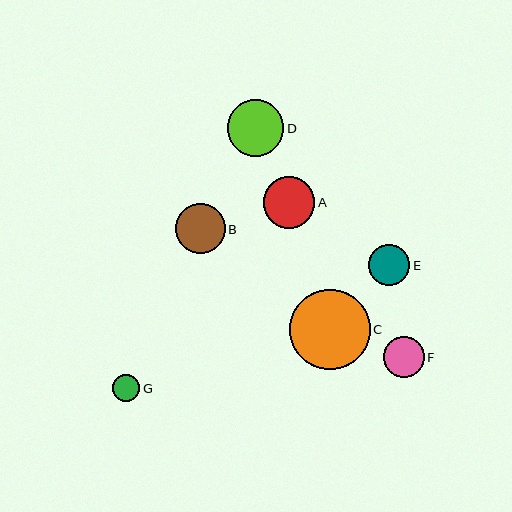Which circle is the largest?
Circle C is the largest with a size of approximately 81 pixels.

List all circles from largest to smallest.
From largest to smallest: C, D, A, B, E, F, G.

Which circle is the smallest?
Circle G is the smallest with a size of approximately 27 pixels.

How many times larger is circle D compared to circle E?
Circle D is approximately 1.4 times the size of circle E.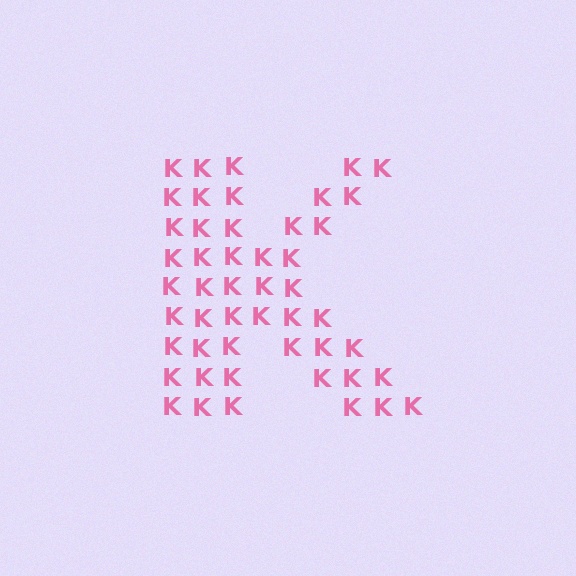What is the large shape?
The large shape is the letter K.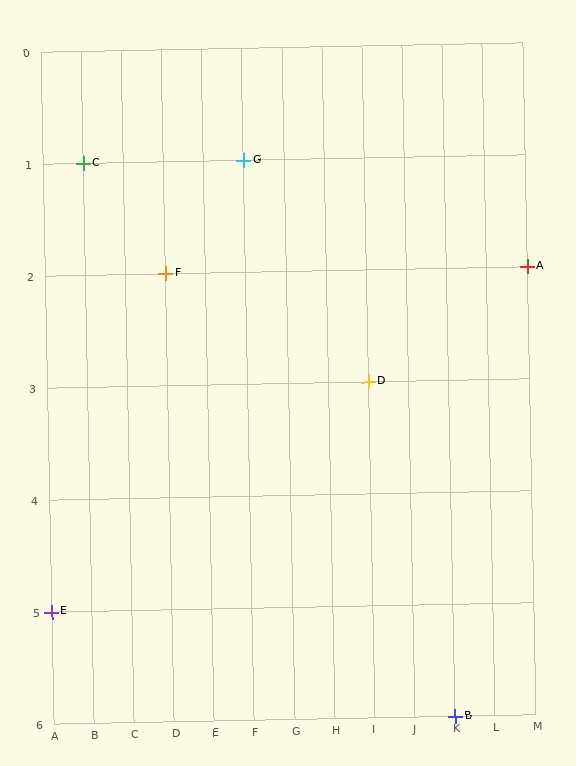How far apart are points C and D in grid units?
Points C and D are 7 columns and 2 rows apart (about 7.3 grid units diagonally).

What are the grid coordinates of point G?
Point G is at grid coordinates (F, 1).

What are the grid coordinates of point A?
Point A is at grid coordinates (M, 2).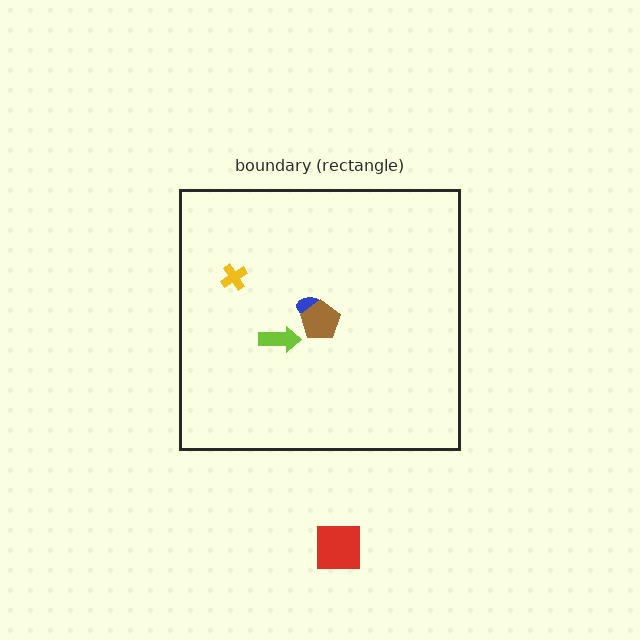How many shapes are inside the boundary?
5 inside, 1 outside.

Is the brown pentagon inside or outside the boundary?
Inside.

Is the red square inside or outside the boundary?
Outside.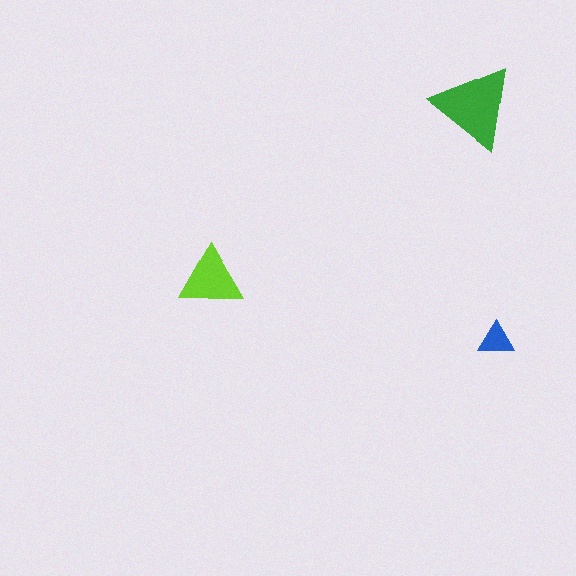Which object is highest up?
The green triangle is topmost.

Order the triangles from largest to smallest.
the green one, the lime one, the blue one.